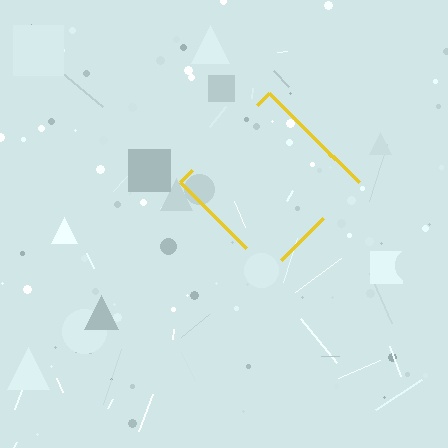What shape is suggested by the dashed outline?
The dashed outline suggests a diamond.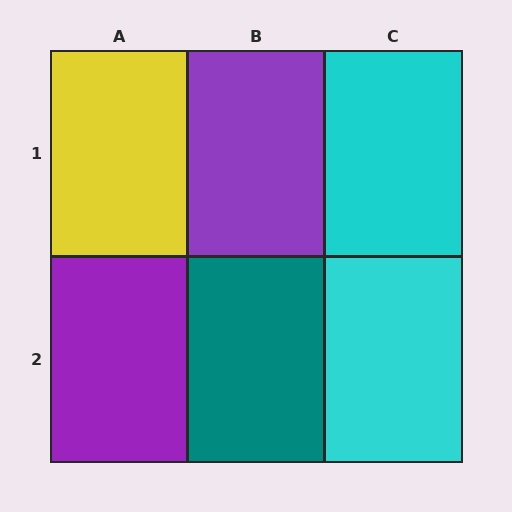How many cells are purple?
2 cells are purple.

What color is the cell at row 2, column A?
Purple.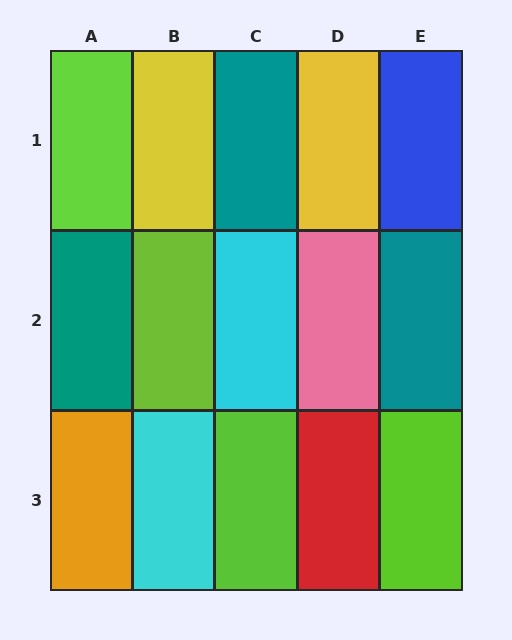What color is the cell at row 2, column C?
Cyan.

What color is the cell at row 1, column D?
Yellow.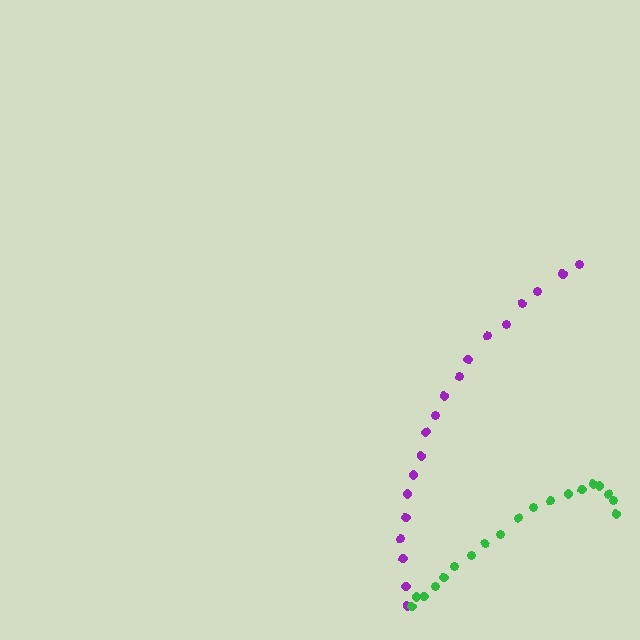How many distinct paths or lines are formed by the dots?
There are 2 distinct paths.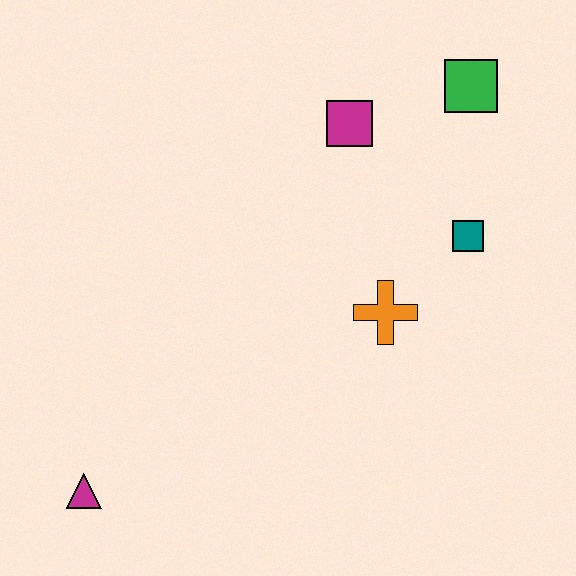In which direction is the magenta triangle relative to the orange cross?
The magenta triangle is to the left of the orange cross.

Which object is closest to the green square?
The magenta square is closest to the green square.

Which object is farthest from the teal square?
The magenta triangle is farthest from the teal square.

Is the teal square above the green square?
No